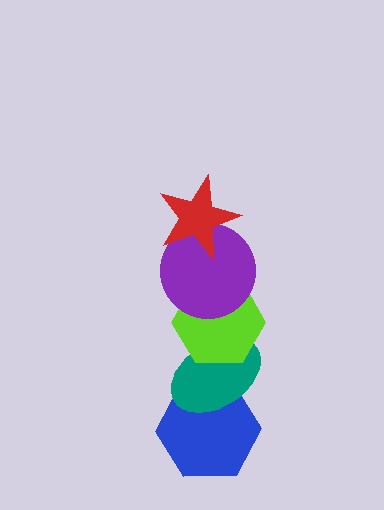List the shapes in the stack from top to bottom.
From top to bottom: the red star, the purple circle, the lime hexagon, the teal ellipse, the blue hexagon.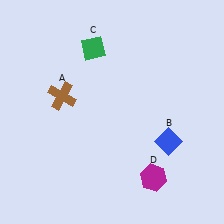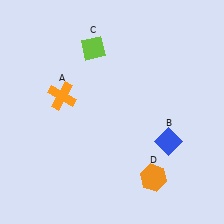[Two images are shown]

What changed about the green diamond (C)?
In Image 1, C is green. In Image 2, it changed to lime.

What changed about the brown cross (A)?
In Image 1, A is brown. In Image 2, it changed to orange.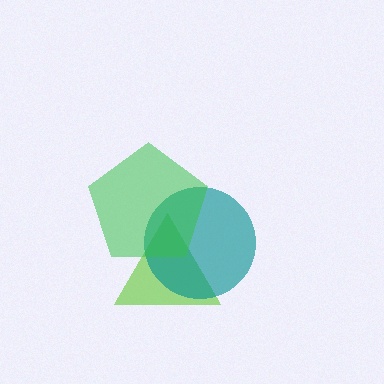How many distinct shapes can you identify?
There are 3 distinct shapes: a lime triangle, a teal circle, a green pentagon.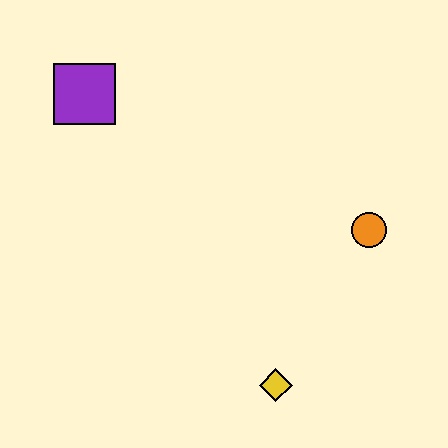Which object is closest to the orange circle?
The yellow diamond is closest to the orange circle.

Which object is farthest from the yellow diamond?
The purple square is farthest from the yellow diamond.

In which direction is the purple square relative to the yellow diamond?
The purple square is above the yellow diamond.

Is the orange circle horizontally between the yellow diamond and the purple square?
No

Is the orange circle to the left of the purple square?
No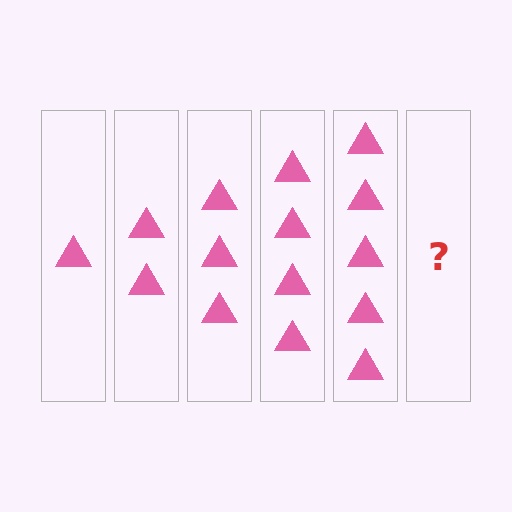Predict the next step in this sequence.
The next step is 6 triangles.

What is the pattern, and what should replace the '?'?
The pattern is that each step adds one more triangle. The '?' should be 6 triangles.